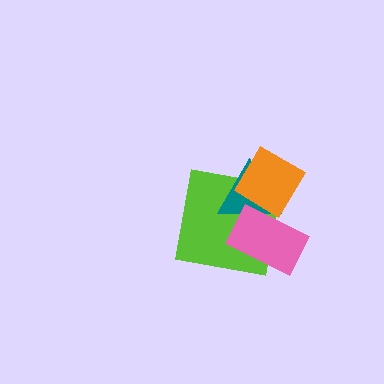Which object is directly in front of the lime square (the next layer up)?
The teal triangle is directly in front of the lime square.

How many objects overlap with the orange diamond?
2 objects overlap with the orange diamond.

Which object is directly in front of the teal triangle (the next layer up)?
The pink rectangle is directly in front of the teal triangle.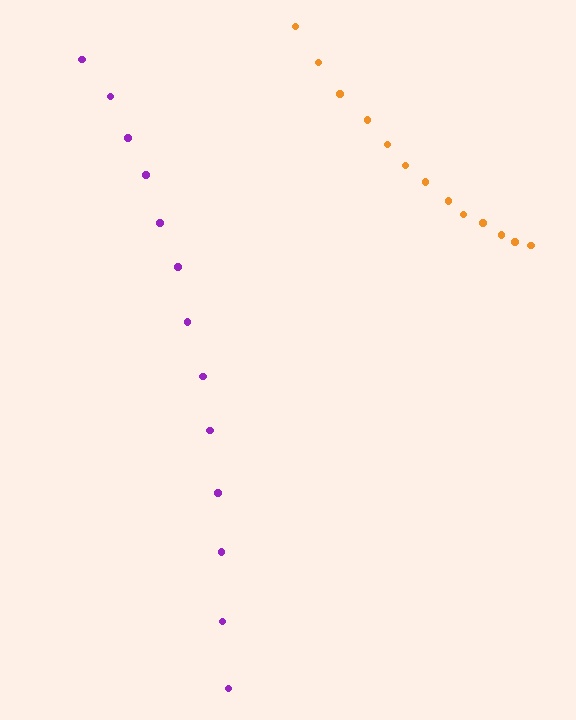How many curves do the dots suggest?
There are 2 distinct paths.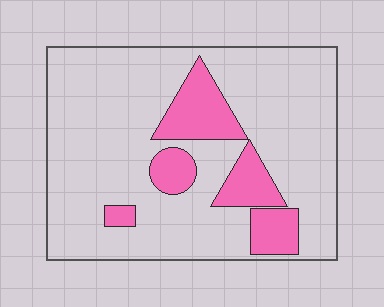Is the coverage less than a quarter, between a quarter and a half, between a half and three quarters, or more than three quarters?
Less than a quarter.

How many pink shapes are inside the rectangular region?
5.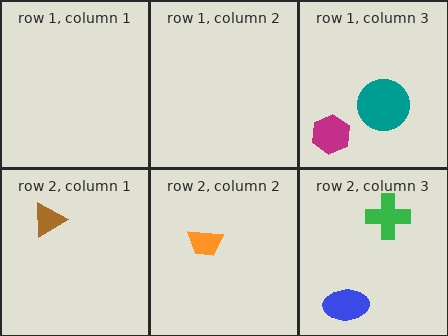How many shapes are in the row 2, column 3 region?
2.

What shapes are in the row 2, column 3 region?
The green cross, the blue ellipse.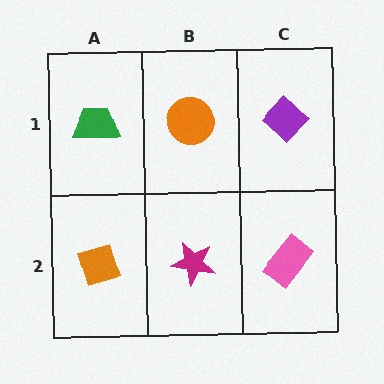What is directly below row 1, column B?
A magenta star.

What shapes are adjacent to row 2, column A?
A green trapezoid (row 1, column A), a magenta star (row 2, column B).